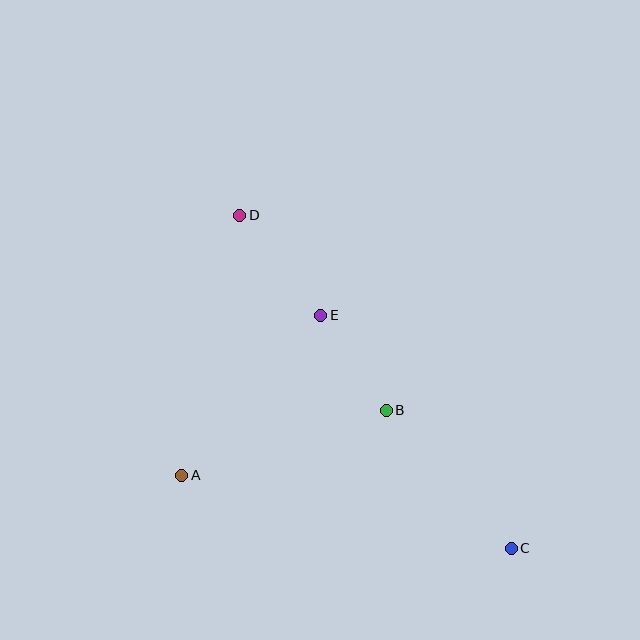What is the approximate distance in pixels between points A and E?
The distance between A and E is approximately 212 pixels.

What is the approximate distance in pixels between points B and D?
The distance between B and D is approximately 244 pixels.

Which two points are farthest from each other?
Points C and D are farthest from each other.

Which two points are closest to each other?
Points B and E are closest to each other.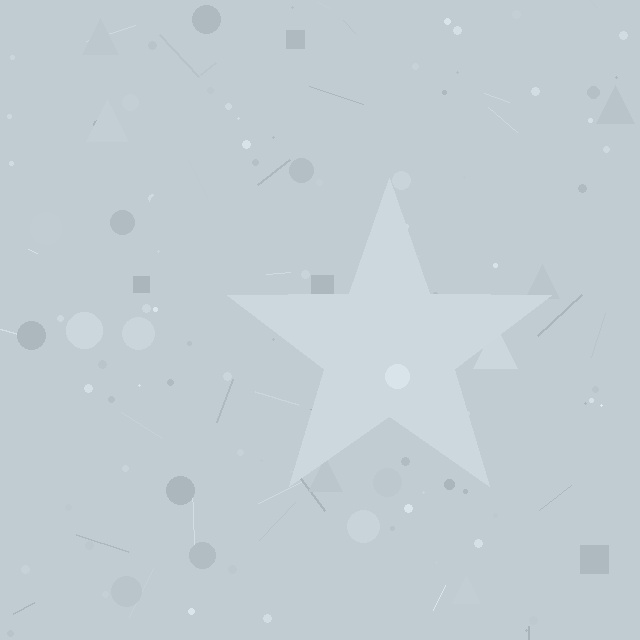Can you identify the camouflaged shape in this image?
The camouflaged shape is a star.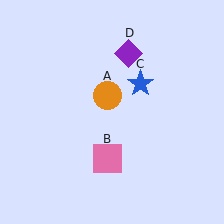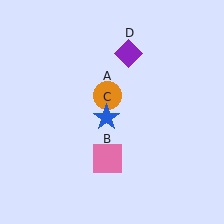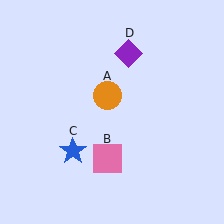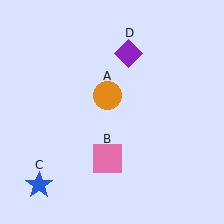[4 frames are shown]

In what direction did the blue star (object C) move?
The blue star (object C) moved down and to the left.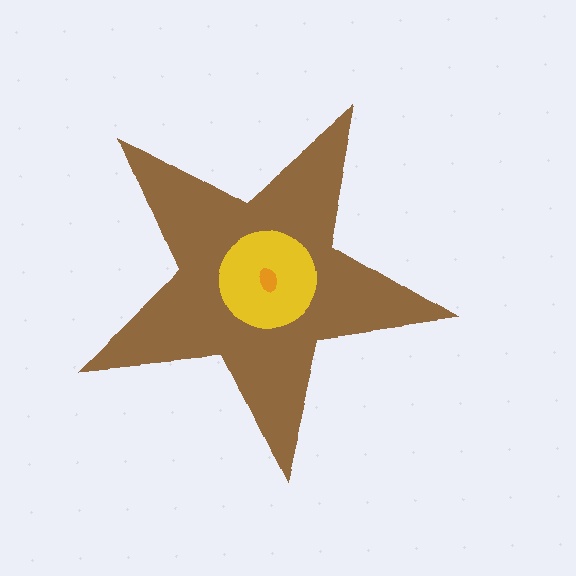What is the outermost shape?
The brown star.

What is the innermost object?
The orange ellipse.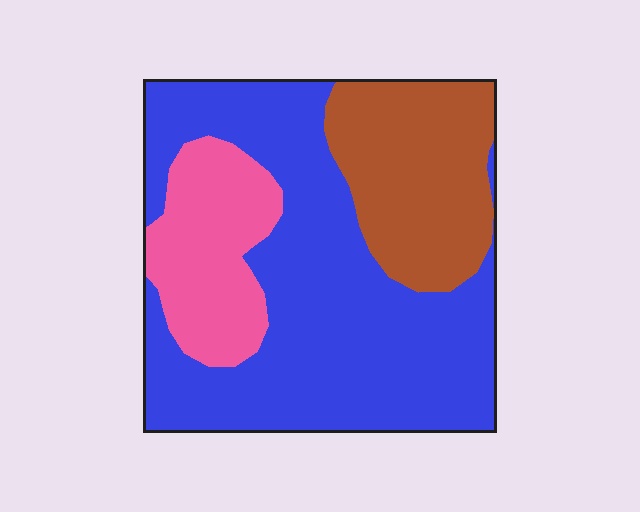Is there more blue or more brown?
Blue.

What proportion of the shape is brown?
Brown covers about 25% of the shape.